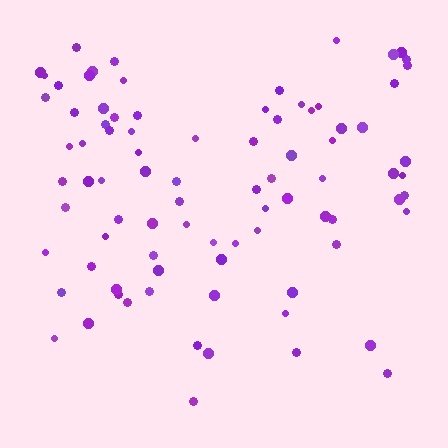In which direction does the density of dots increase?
From bottom to top, with the top side densest.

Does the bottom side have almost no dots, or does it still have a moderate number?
Still a moderate number, just noticeably fewer than the top.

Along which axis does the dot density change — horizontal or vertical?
Vertical.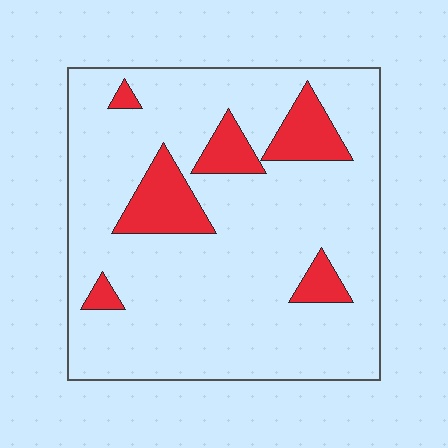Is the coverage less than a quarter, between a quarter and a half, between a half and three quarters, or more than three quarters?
Less than a quarter.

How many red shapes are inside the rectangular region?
6.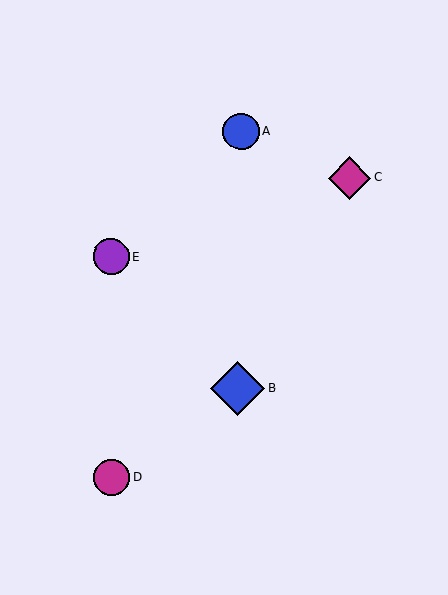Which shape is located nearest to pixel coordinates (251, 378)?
The blue diamond (labeled B) at (237, 388) is nearest to that location.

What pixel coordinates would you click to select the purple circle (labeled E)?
Click at (111, 257) to select the purple circle E.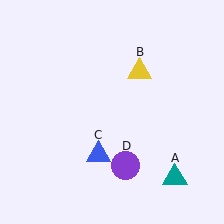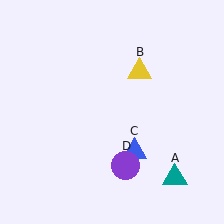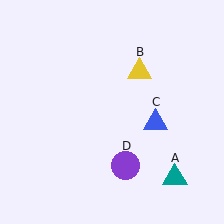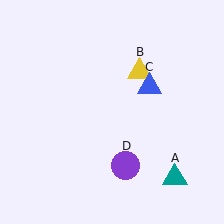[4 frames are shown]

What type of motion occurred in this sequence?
The blue triangle (object C) rotated counterclockwise around the center of the scene.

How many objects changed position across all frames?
1 object changed position: blue triangle (object C).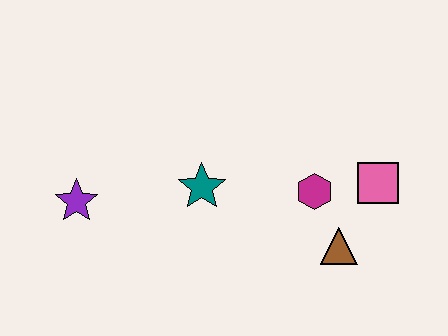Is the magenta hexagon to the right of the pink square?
No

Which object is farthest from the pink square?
The purple star is farthest from the pink square.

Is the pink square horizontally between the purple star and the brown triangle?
No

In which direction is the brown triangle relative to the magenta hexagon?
The brown triangle is below the magenta hexagon.